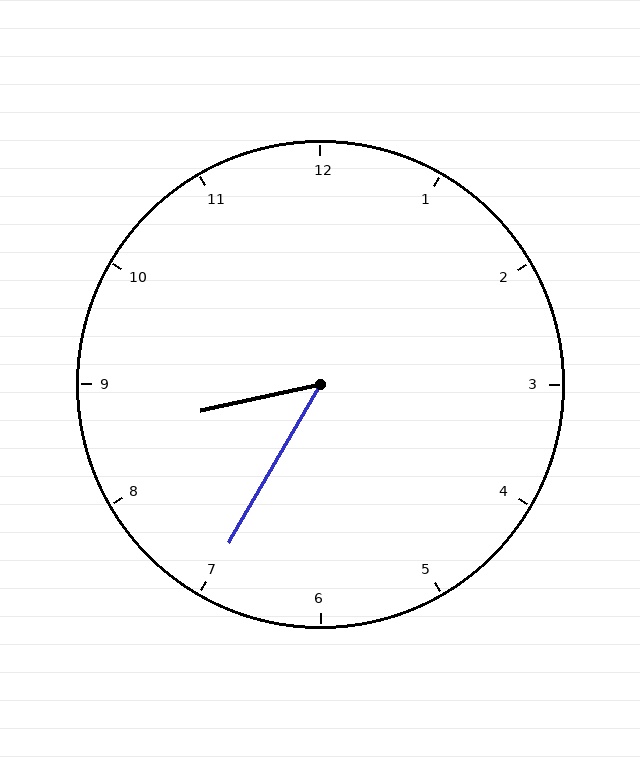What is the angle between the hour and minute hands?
Approximately 48 degrees.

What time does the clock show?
8:35.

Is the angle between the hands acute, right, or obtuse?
It is acute.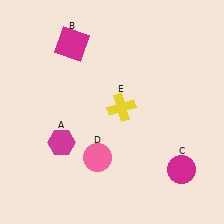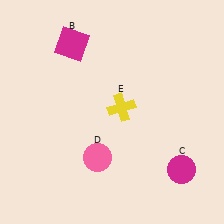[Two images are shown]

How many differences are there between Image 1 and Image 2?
There is 1 difference between the two images.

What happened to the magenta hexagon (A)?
The magenta hexagon (A) was removed in Image 2. It was in the bottom-left area of Image 1.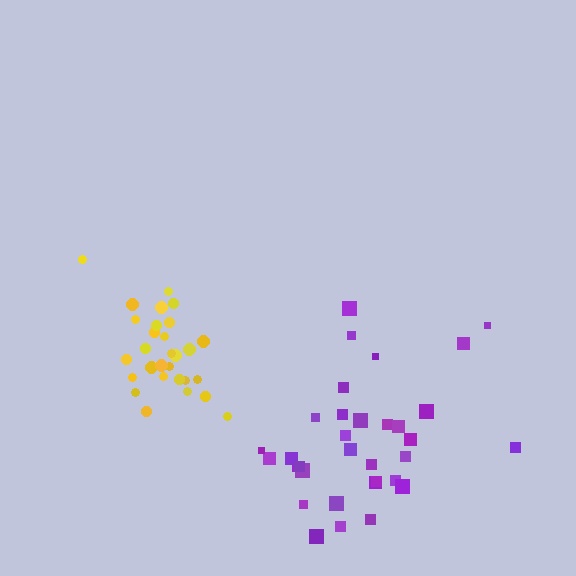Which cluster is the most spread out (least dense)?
Purple.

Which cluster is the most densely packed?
Yellow.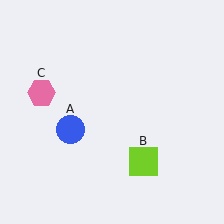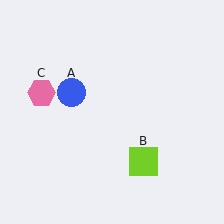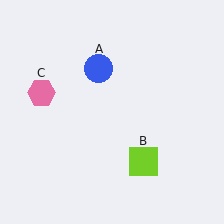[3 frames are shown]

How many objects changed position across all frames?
1 object changed position: blue circle (object A).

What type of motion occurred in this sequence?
The blue circle (object A) rotated clockwise around the center of the scene.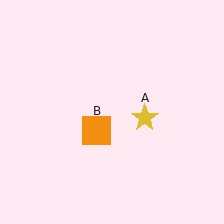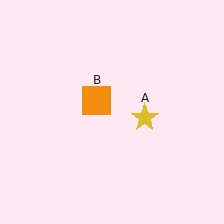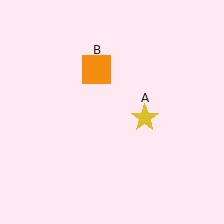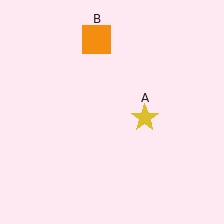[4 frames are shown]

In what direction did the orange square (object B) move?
The orange square (object B) moved up.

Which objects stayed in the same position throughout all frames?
Yellow star (object A) remained stationary.